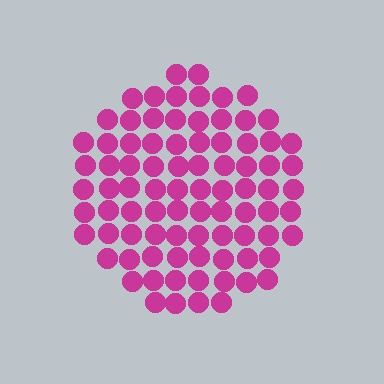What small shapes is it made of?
It is made of small circles.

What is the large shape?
The large shape is a circle.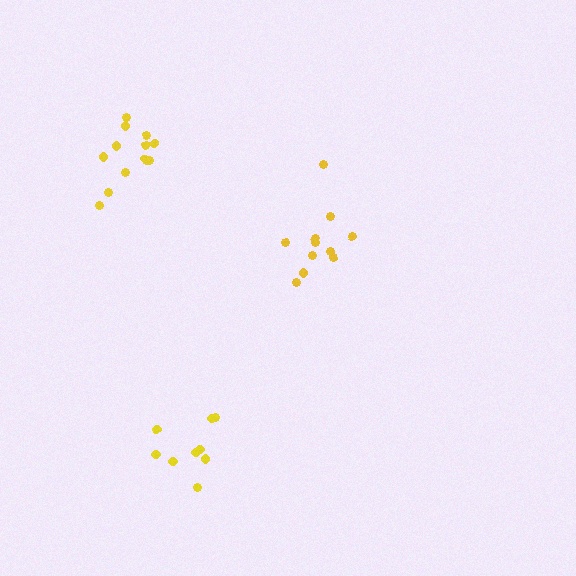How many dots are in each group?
Group 1: 13 dots, Group 2: 11 dots, Group 3: 9 dots (33 total).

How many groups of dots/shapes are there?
There are 3 groups.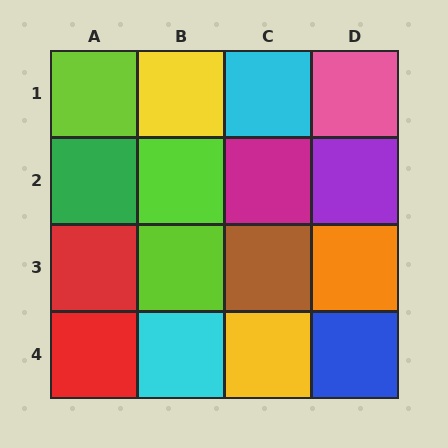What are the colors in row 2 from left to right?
Green, lime, magenta, purple.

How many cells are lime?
3 cells are lime.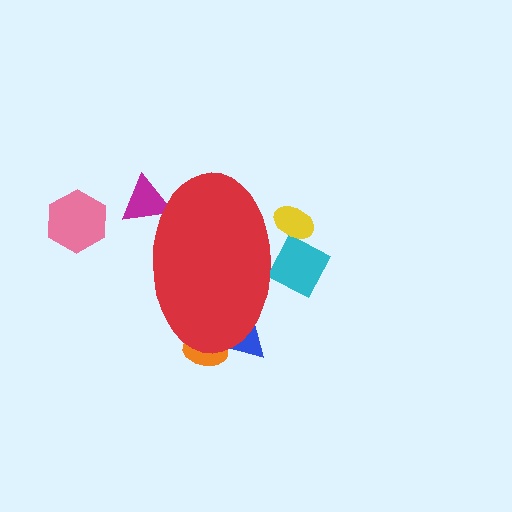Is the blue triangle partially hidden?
Yes, the blue triangle is partially hidden behind the red ellipse.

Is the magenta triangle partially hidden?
Yes, the magenta triangle is partially hidden behind the red ellipse.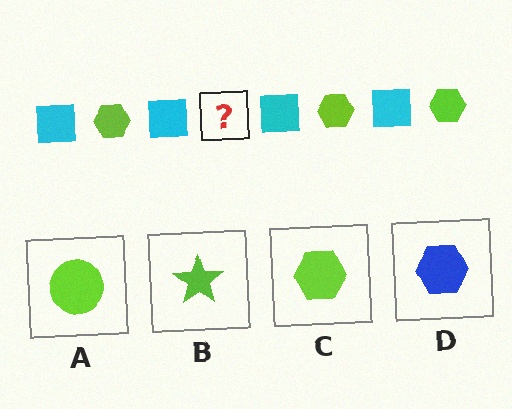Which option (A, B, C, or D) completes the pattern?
C.